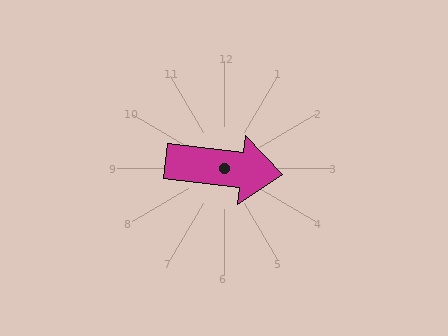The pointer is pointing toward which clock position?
Roughly 3 o'clock.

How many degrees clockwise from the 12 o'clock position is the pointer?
Approximately 97 degrees.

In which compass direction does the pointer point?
East.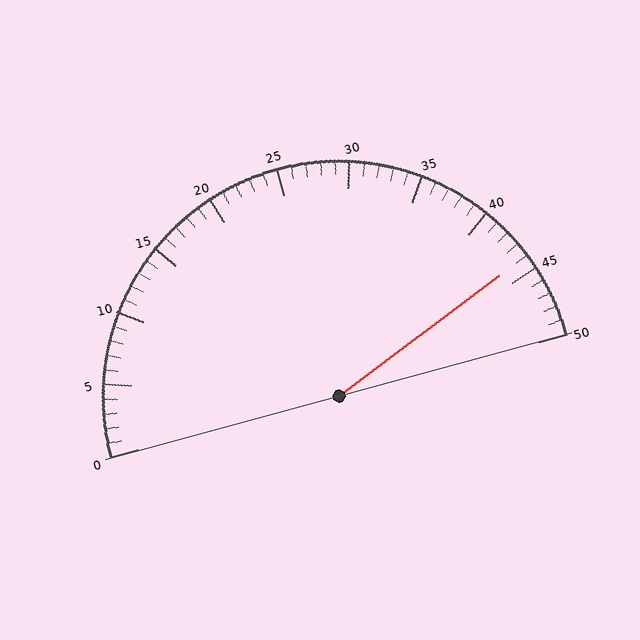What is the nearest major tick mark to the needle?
The nearest major tick mark is 45.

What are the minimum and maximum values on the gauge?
The gauge ranges from 0 to 50.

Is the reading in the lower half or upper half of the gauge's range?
The reading is in the upper half of the range (0 to 50).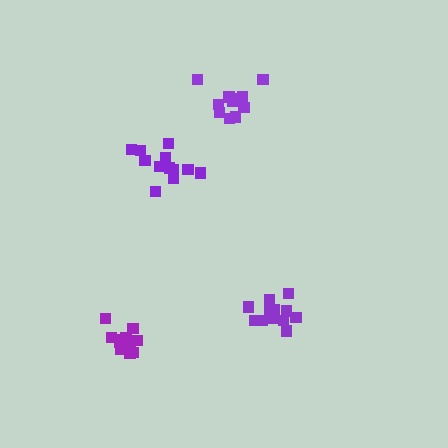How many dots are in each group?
Group 1: 12 dots, Group 2: 13 dots, Group 3: 12 dots, Group 4: 14 dots (51 total).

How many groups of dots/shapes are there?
There are 4 groups.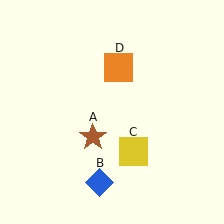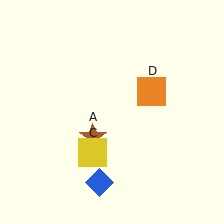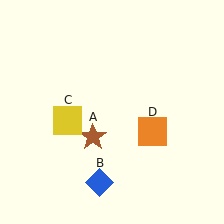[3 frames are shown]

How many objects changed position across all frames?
2 objects changed position: yellow square (object C), orange square (object D).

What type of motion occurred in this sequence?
The yellow square (object C), orange square (object D) rotated clockwise around the center of the scene.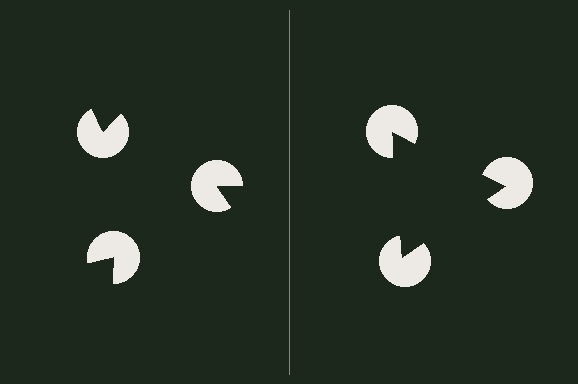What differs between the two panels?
The pac-man discs are positioned identically on both sides; only the wedge orientations differ. On the right they align to a triangle; on the left they are misaligned.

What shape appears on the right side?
An illusory triangle.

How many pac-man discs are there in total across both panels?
6 — 3 on each side.